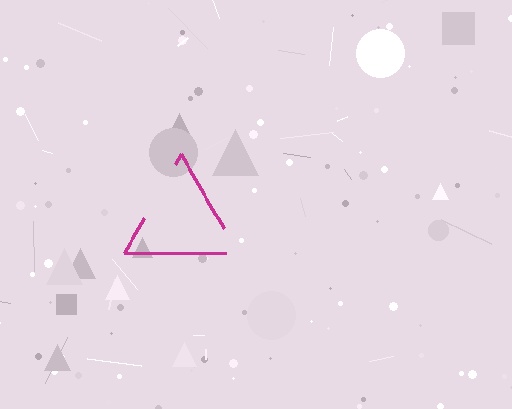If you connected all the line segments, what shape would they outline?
They would outline a triangle.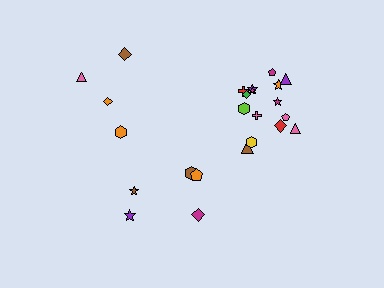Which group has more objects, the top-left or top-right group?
The top-right group.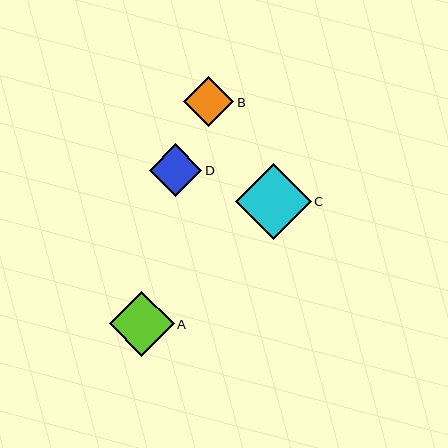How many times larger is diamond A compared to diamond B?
Diamond A is approximately 1.3 times the size of diamond B.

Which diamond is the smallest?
Diamond B is the smallest with a size of approximately 50 pixels.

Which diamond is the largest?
Diamond C is the largest with a size of approximately 76 pixels.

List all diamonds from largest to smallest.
From largest to smallest: C, A, D, B.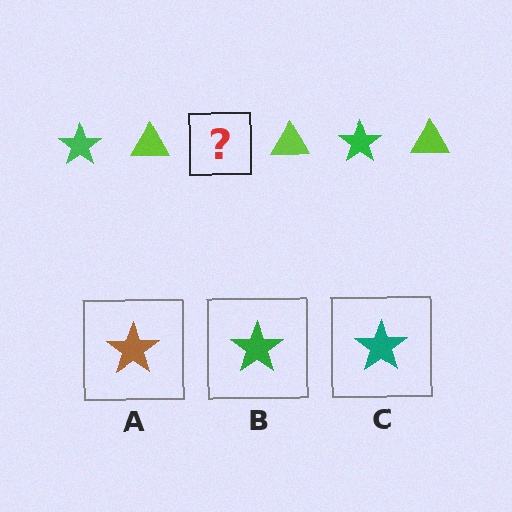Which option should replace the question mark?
Option B.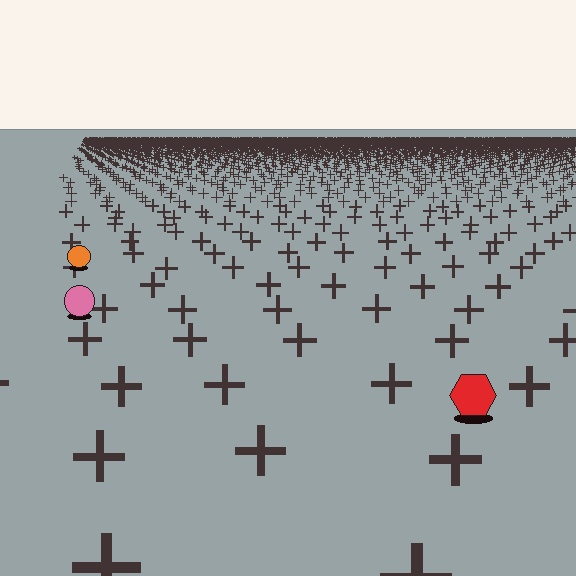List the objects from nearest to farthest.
From nearest to farthest: the red hexagon, the pink circle, the orange circle.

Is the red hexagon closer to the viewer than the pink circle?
Yes. The red hexagon is closer — you can tell from the texture gradient: the ground texture is coarser near it.